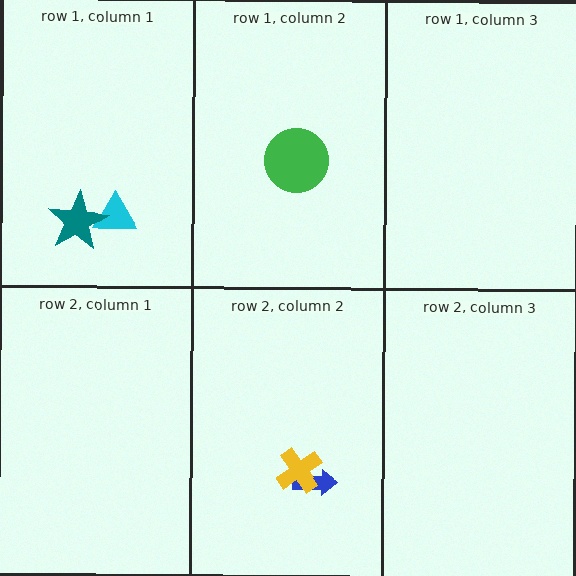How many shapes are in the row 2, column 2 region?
2.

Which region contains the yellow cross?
The row 2, column 2 region.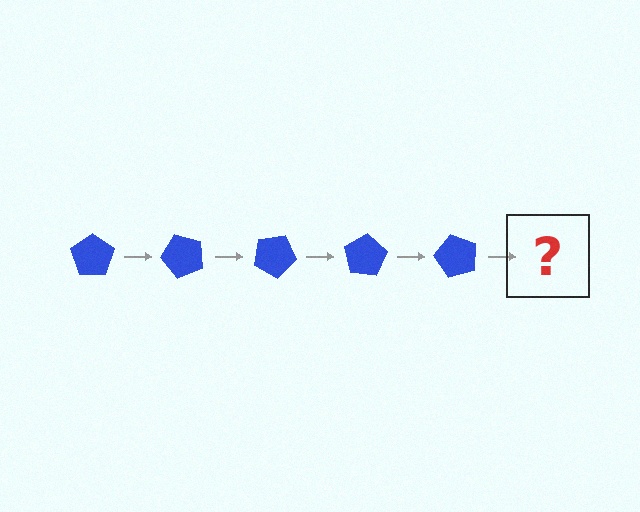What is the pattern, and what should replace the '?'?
The pattern is that the pentagon rotates 50 degrees each step. The '?' should be a blue pentagon rotated 250 degrees.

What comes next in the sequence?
The next element should be a blue pentagon rotated 250 degrees.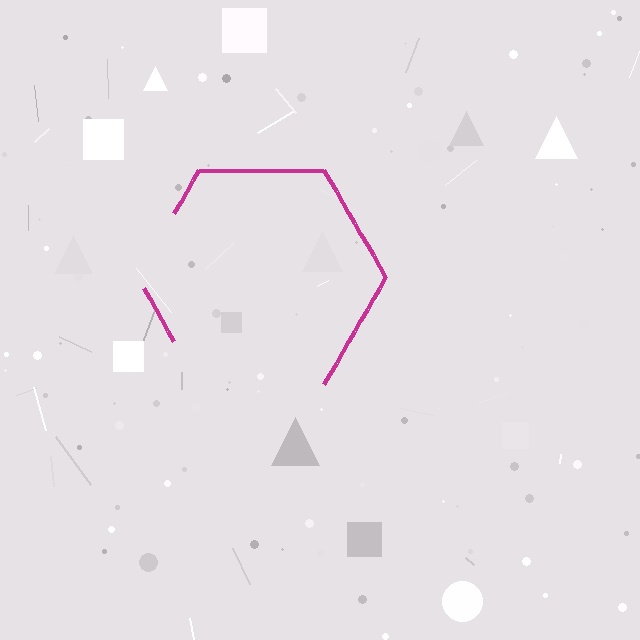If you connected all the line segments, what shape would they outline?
They would outline a hexagon.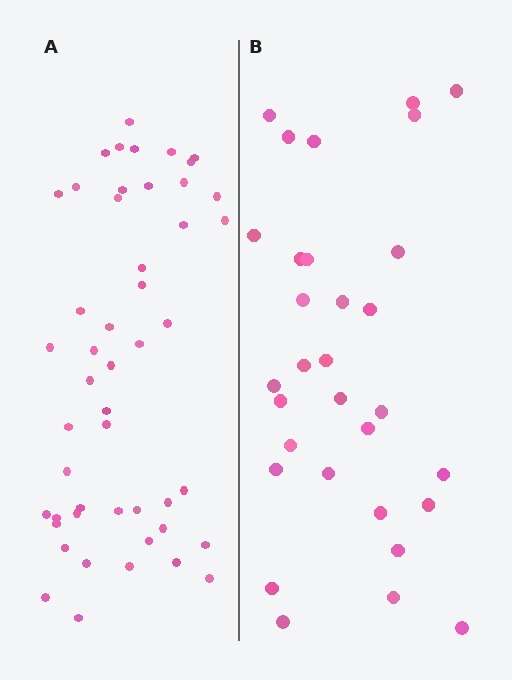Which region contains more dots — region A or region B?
Region A (the left region) has more dots.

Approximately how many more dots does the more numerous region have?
Region A has approximately 20 more dots than region B.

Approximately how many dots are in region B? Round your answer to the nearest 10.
About 30 dots. (The exact count is 31, which rounds to 30.)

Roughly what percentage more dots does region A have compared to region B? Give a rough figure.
About 60% more.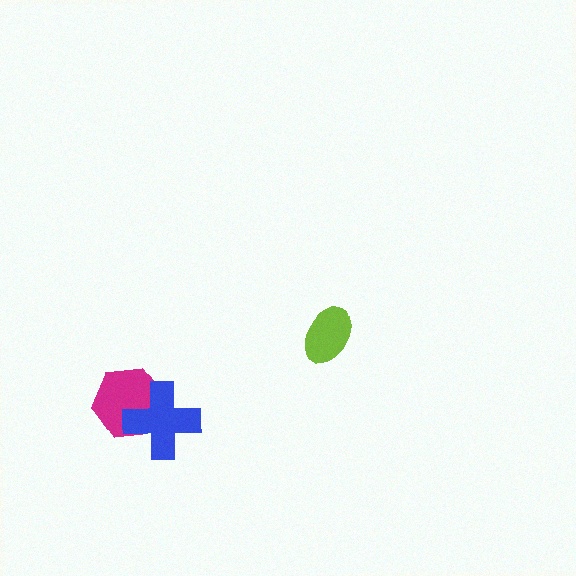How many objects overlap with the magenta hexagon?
1 object overlaps with the magenta hexagon.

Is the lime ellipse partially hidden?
No, no other shape covers it.